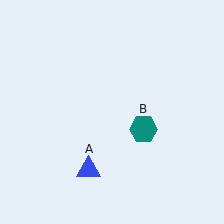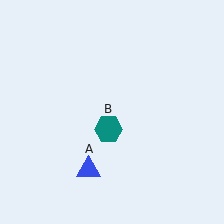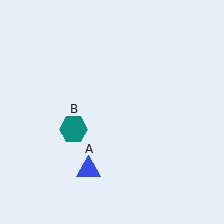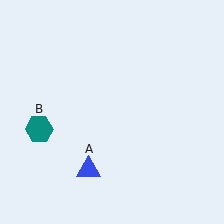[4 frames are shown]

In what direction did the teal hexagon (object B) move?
The teal hexagon (object B) moved left.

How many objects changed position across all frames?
1 object changed position: teal hexagon (object B).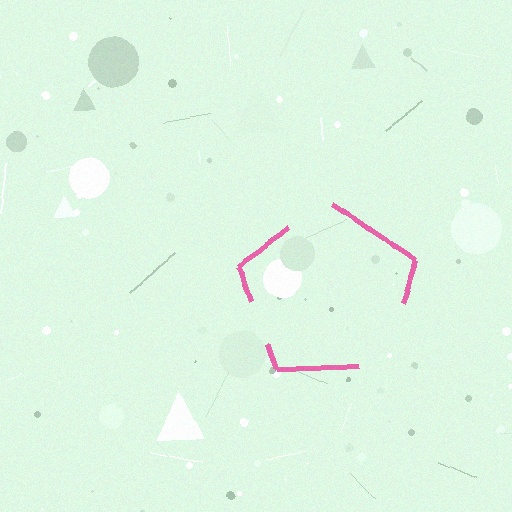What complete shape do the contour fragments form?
The contour fragments form a pentagon.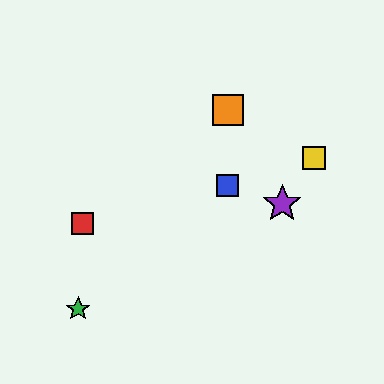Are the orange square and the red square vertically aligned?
No, the orange square is at x≈228 and the red square is at x≈82.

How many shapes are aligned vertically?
2 shapes (the blue square, the orange square) are aligned vertically.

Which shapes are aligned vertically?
The blue square, the orange square are aligned vertically.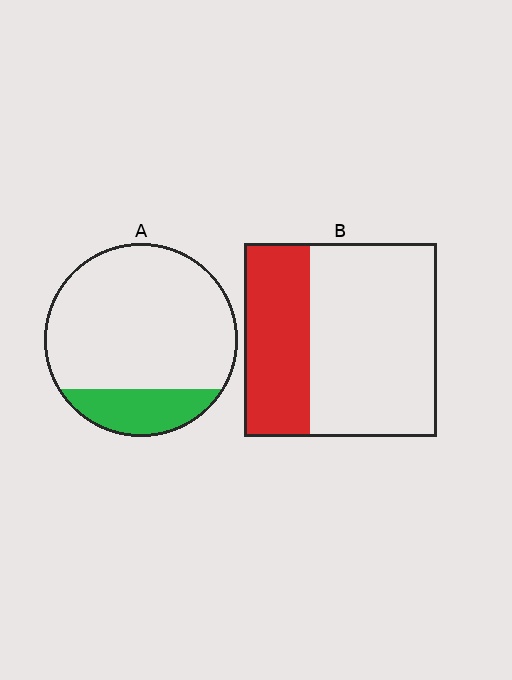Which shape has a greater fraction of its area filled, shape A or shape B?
Shape B.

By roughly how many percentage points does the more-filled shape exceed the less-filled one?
By roughly 15 percentage points (B over A).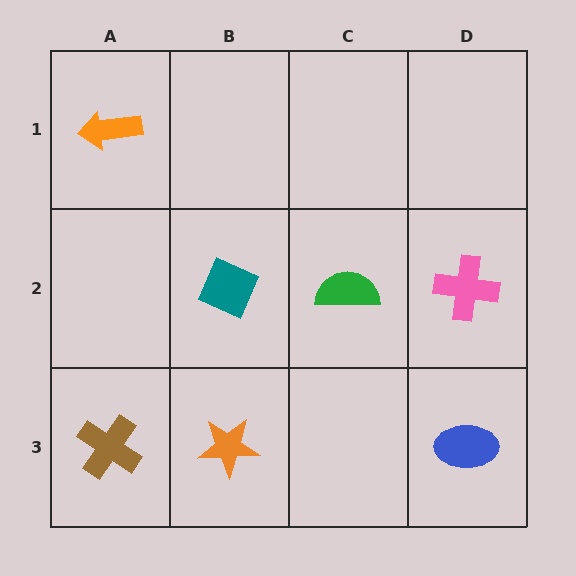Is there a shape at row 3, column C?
No, that cell is empty.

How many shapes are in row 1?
1 shape.